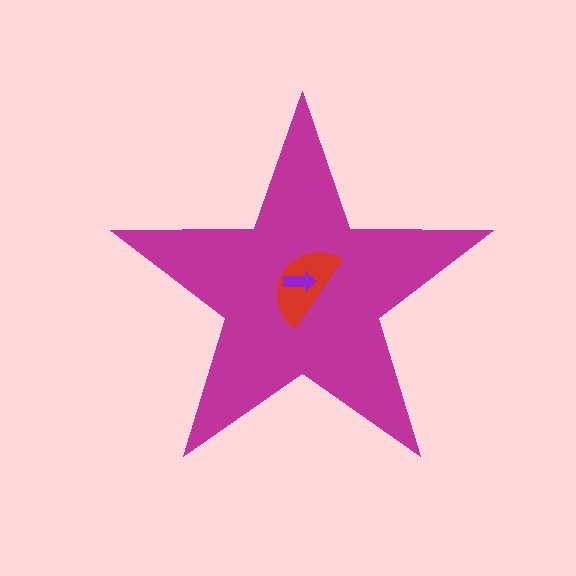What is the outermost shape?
The magenta star.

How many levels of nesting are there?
3.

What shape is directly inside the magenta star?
The red semicircle.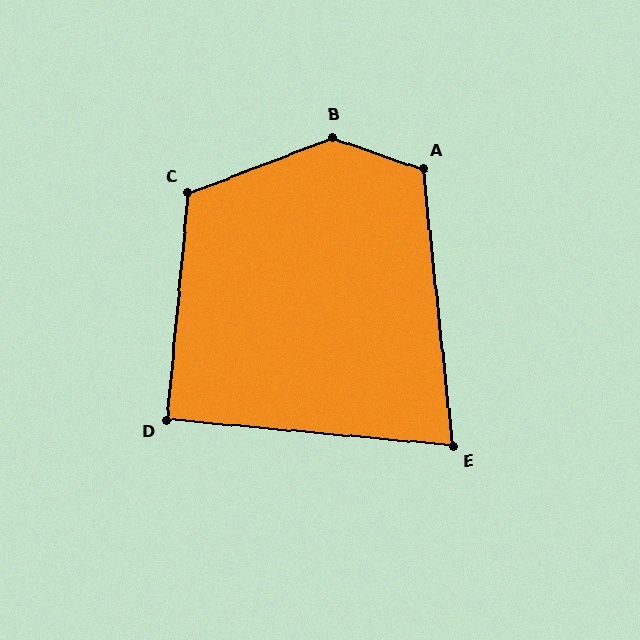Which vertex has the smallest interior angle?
E, at approximately 79 degrees.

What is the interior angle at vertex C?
Approximately 117 degrees (obtuse).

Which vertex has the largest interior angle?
B, at approximately 140 degrees.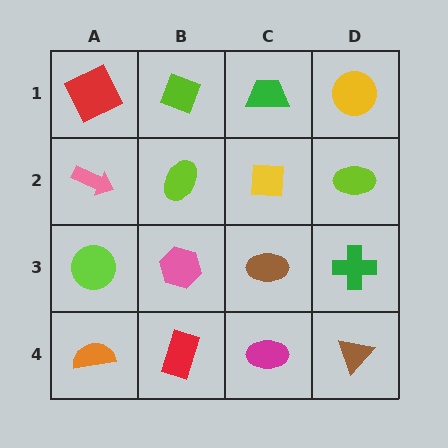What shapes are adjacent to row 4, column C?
A brown ellipse (row 3, column C), a red rectangle (row 4, column B), a brown triangle (row 4, column D).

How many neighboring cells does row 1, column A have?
2.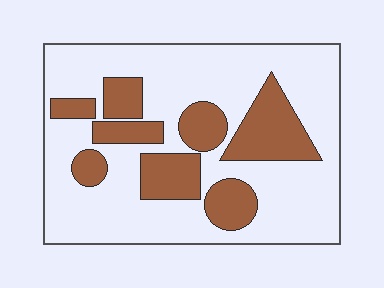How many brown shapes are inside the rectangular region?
8.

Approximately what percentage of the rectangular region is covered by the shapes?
Approximately 30%.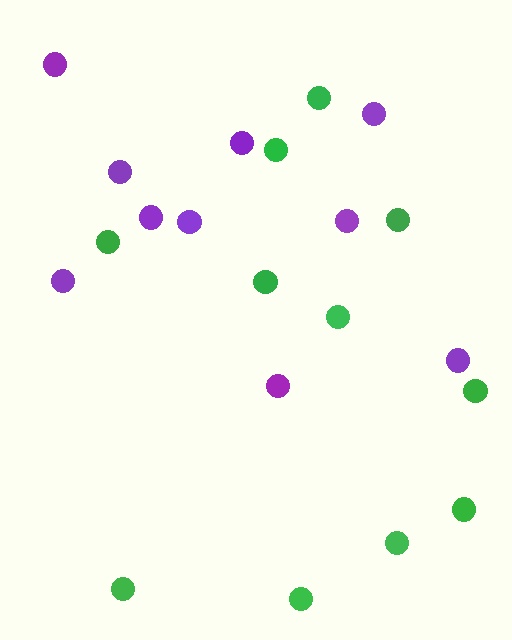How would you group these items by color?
There are 2 groups: one group of green circles (11) and one group of purple circles (10).